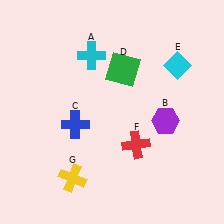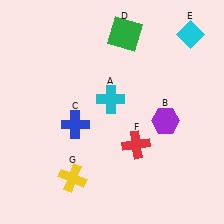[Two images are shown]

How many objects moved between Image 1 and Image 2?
3 objects moved between the two images.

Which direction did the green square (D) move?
The green square (D) moved up.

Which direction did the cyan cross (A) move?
The cyan cross (A) moved down.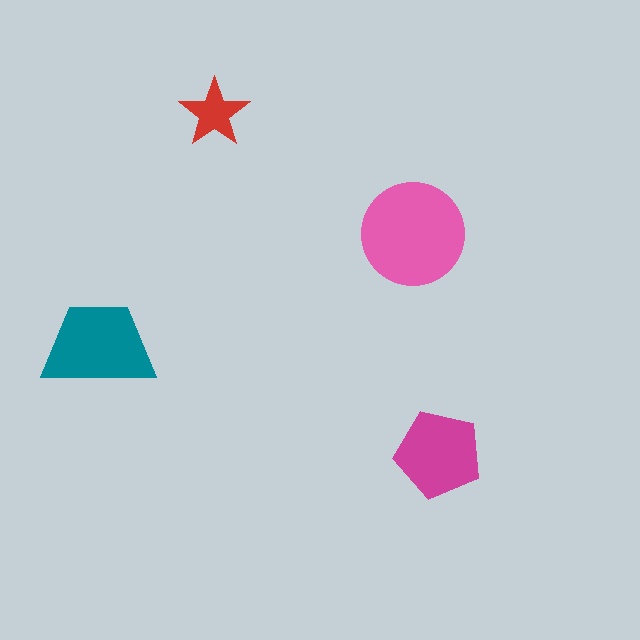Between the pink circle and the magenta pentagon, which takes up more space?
The pink circle.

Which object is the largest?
The pink circle.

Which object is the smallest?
The red star.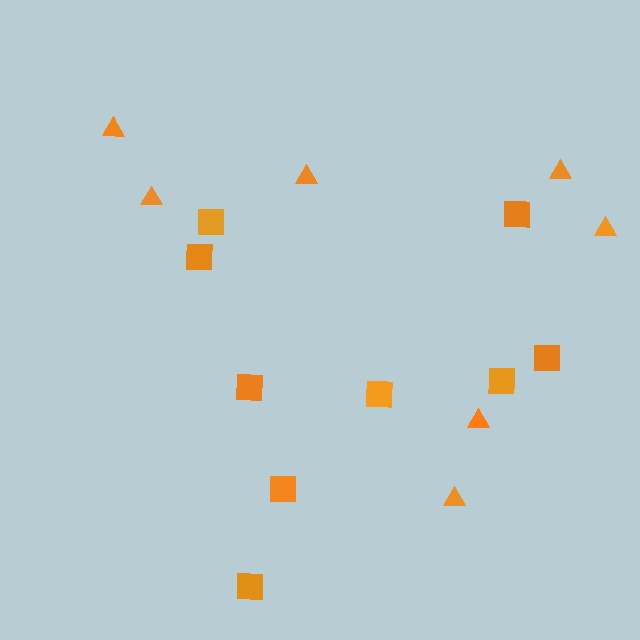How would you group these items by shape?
There are 2 groups: one group of squares (9) and one group of triangles (7).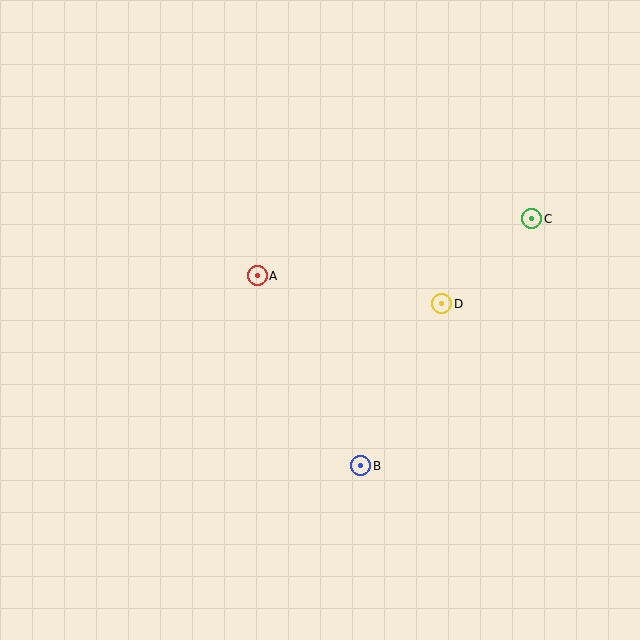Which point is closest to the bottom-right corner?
Point B is closest to the bottom-right corner.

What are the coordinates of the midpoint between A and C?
The midpoint between A and C is at (394, 247).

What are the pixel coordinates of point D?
Point D is at (442, 304).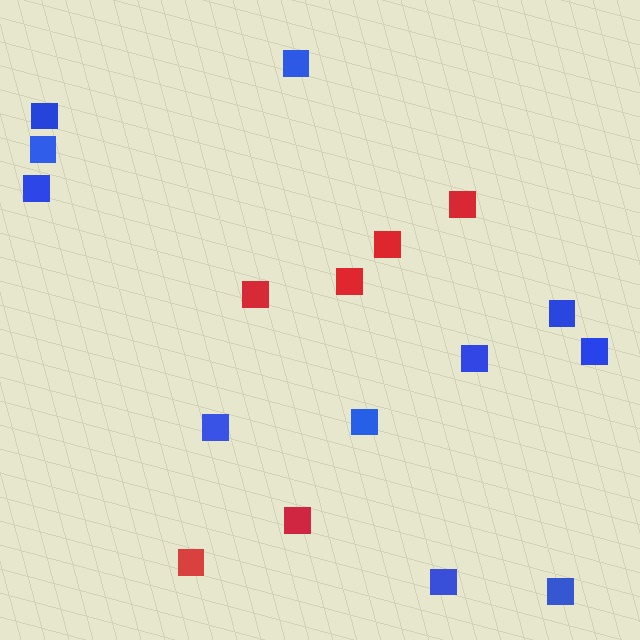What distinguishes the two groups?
There are 2 groups: one group of red squares (6) and one group of blue squares (11).